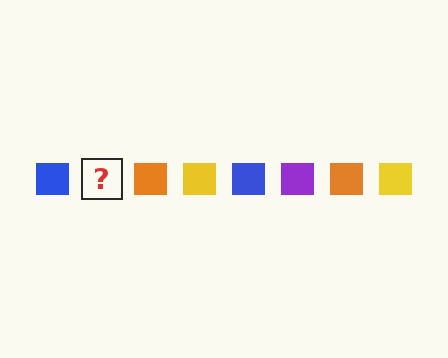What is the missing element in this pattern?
The missing element is a purple square.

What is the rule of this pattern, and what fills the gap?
The rule is that the pattern cycles through blue, purple, orange, yellow squares. The gap should be filled with a purple square.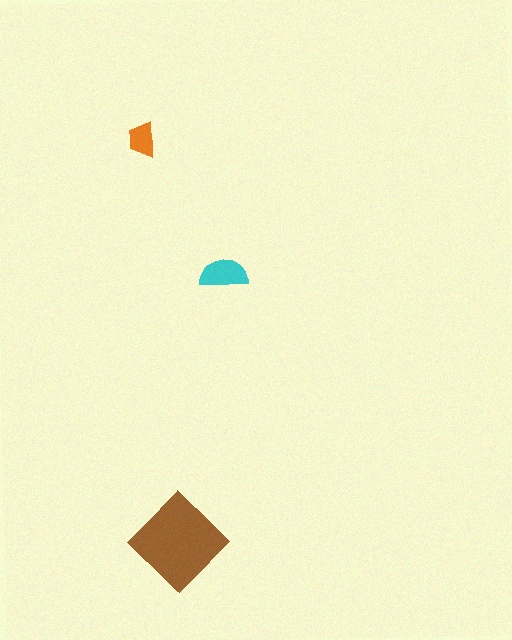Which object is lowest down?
The brown diamond is bottommost.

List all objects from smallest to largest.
The orange trapezoid, the cyan semicircle, the brown diamond.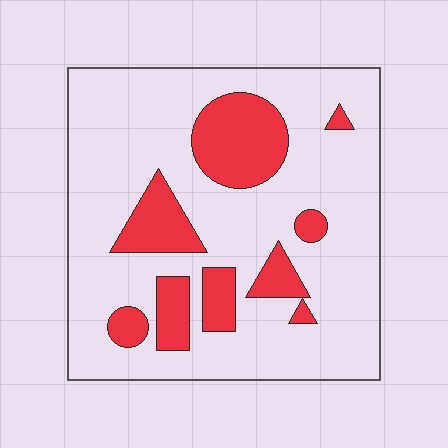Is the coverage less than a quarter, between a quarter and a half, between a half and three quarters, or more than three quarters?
Less than a quarter.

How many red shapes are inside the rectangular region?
9.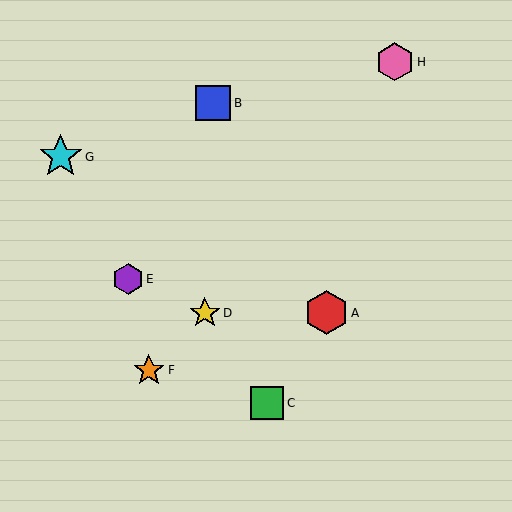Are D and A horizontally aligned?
Yes, both are at y≈313.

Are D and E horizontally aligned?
No, D is at y≈313 and E is at y≈279.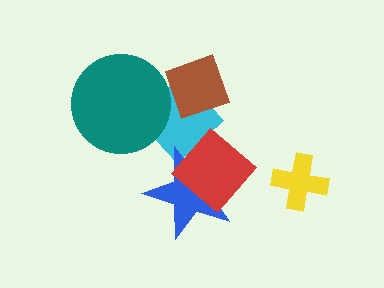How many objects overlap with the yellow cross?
0 objects overlap with the yellow cross.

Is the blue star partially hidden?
Yes, it is partially covered by another shape.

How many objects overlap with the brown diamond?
1 object overlaps with the brown diamond.